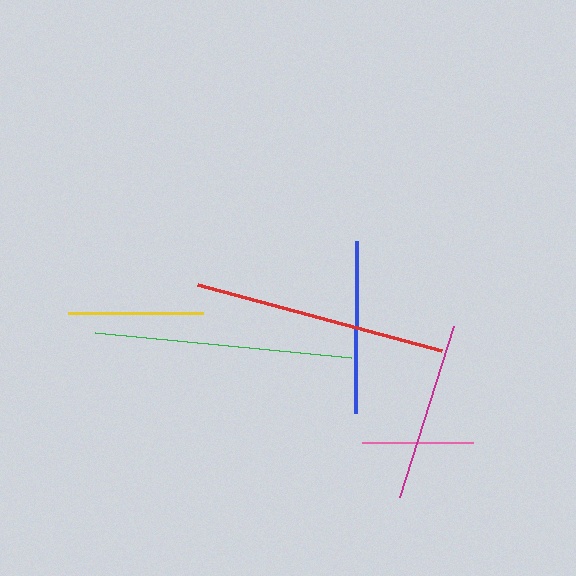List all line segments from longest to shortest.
From longest to shortest: green, red, magenta, blue, yellow, pink.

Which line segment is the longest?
The green line is the longest at approximately 257 pixels.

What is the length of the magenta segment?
The magenta segment is approximately 180 pixels long.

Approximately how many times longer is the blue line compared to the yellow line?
The blue line is approximately 1.3 times the length of the yellow line.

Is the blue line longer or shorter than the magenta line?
The magenta line is longer than the blue line.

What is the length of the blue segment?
The blue segment is approximately 172 pixels long.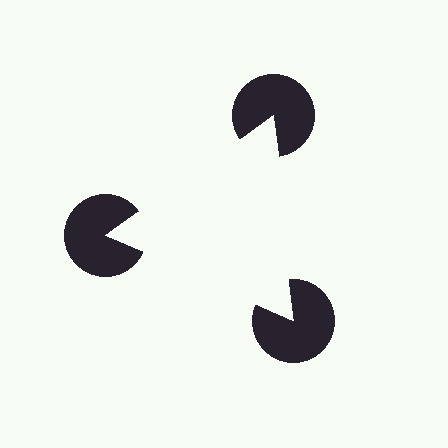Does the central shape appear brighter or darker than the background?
It typically appears slightly brighter than the background, even though no actual brightness change is drawn.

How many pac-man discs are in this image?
There are 3 — one at each vertex of the illusory triangle.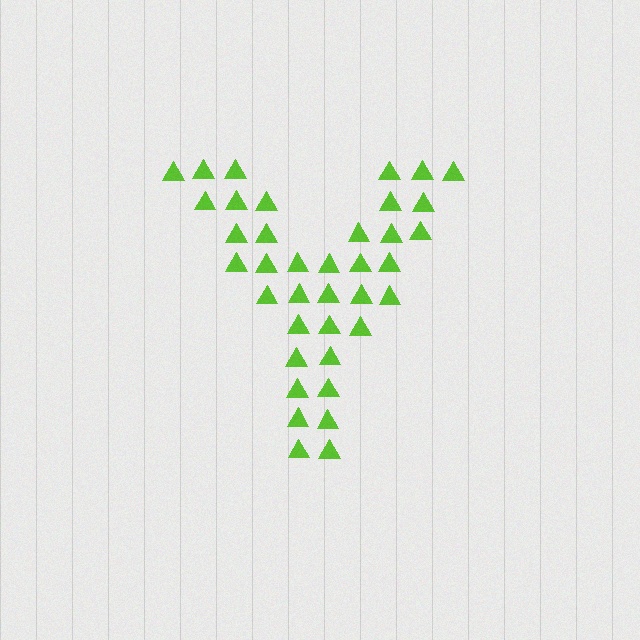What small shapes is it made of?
It is made of small triangles.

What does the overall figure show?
The overall figure shows the letter Y.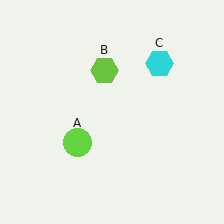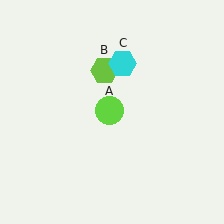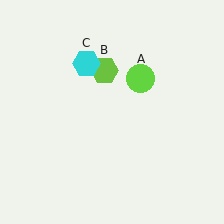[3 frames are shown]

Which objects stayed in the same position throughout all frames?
Lime hexagon (object B) remained stationary.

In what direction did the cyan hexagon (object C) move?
The cyan hexagon (object C) moved left.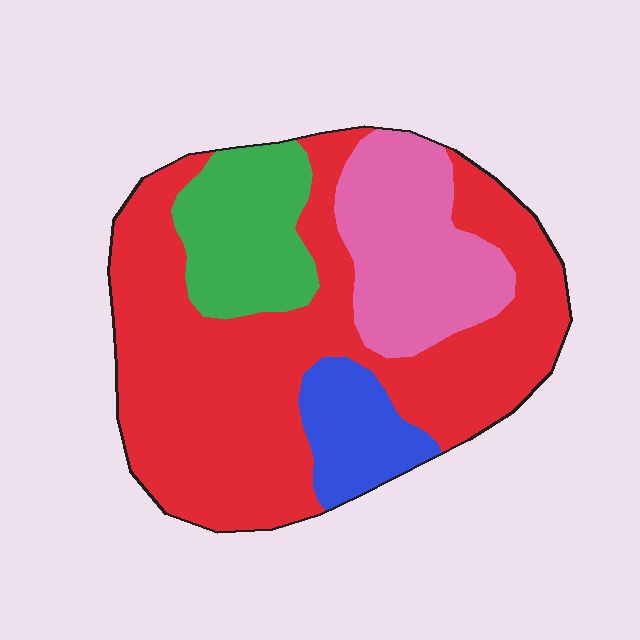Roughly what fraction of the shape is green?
Green covers 14% of the shape.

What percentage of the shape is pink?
Pink takes up about one fifth (1/5) of the shape.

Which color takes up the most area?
Red, at roughly 60%.